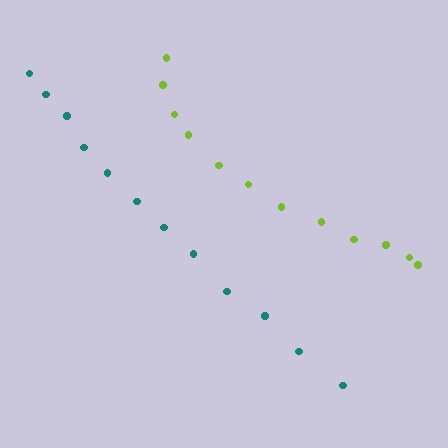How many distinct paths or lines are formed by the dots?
There are 2 distinct paths.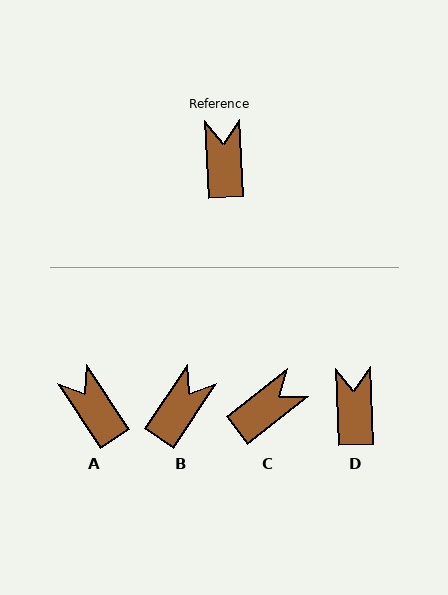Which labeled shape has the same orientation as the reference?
D.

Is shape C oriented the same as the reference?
No, it is off by about 54 degrees.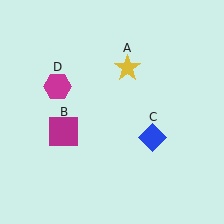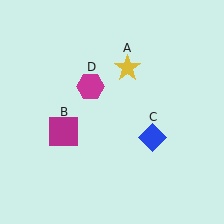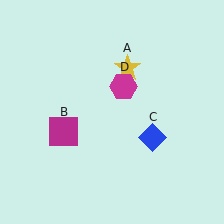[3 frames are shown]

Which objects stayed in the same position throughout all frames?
Yellow star (object A) and magenta square (object B) and blue diamond (object C) remained stationary.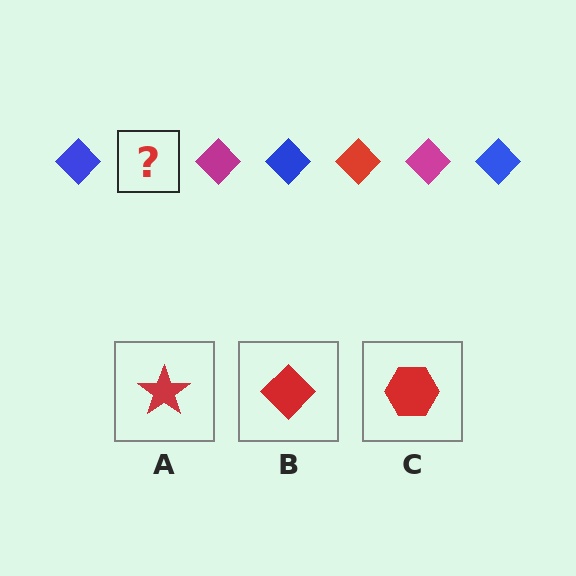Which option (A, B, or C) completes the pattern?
B.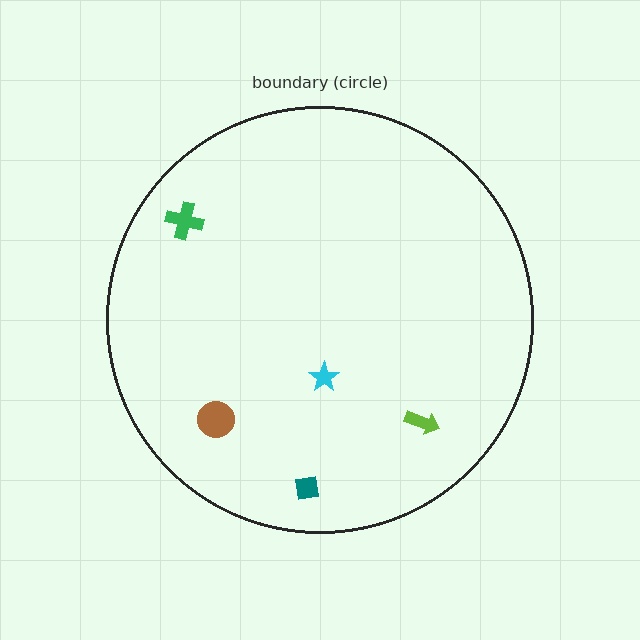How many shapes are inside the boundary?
5 inside, 0 outside.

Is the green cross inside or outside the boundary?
Inside.